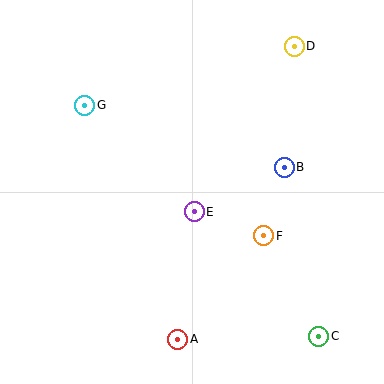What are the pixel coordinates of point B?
Point B is at (284, 167).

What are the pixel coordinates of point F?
Point F is at (264, 236).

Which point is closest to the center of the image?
Point E at (194, 212) is closest to the center.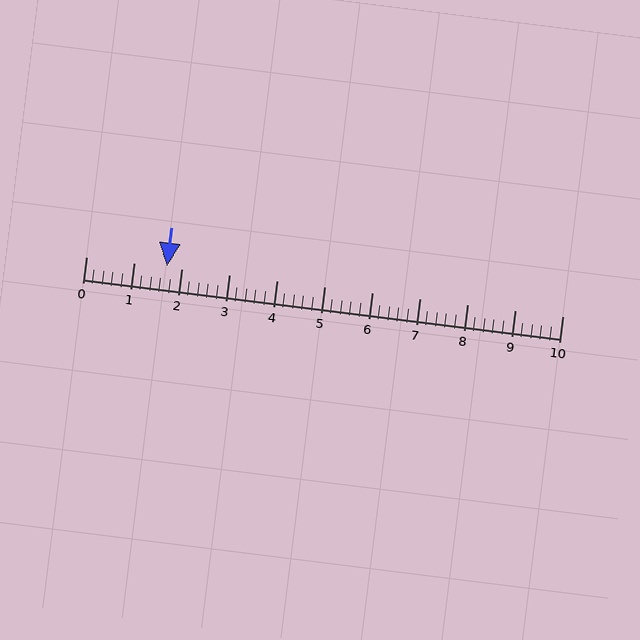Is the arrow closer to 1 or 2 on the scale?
The arrow is closer to 2.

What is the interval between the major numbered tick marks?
The major tick marks are spaced 1 units apart.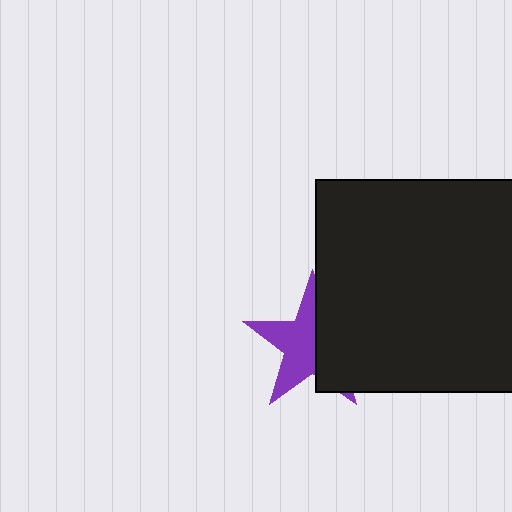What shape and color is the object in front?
The object in front is a black square.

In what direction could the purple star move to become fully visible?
The purple star could move left. That would shift it out from behind the black square entirely.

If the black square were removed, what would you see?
You would see the complete purple star.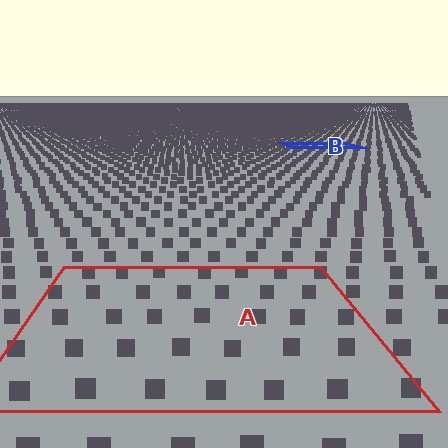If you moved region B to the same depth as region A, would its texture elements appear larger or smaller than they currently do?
They would appear larger. At a closer depth, the same texture elements are projected at a bigger on-screen size.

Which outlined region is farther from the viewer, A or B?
Region B is farther from the viewer — the texture elements inside it appear smaller and more densely packed.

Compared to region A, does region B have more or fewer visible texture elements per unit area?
Region B has more texture elements per unit area — they are packed more densely because it is farther away.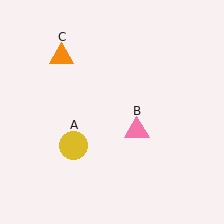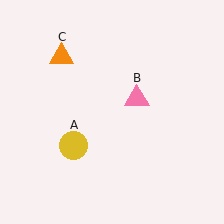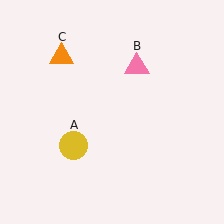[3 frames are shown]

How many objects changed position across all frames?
1 object changed position: pink triangle (object B).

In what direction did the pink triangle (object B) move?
The pink triangle (object B) moved up.